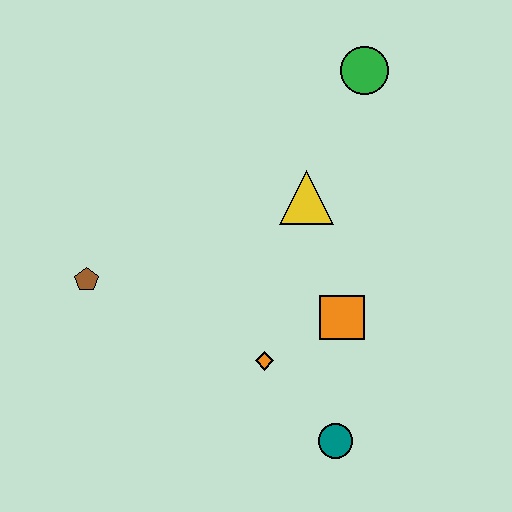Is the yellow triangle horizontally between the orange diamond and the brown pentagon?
No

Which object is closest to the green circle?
The yellow triangle is closest to the green circle.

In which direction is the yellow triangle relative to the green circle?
The yellow triangle is below the green circle.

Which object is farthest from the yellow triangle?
The teal circle is farthest from the yellow triangle.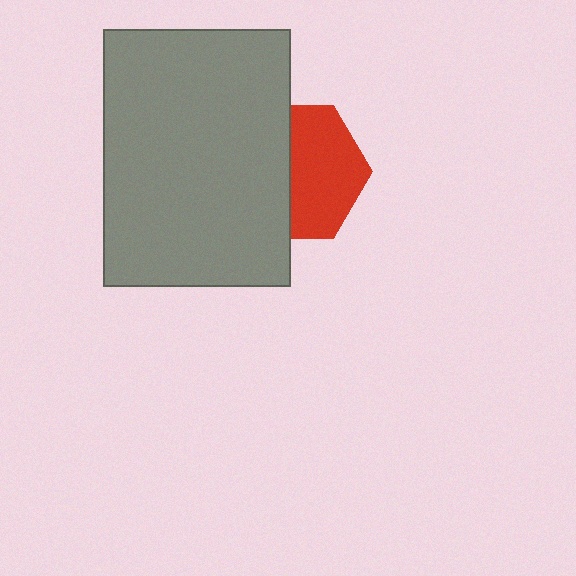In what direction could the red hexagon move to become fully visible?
The red hexagon could move right. That would shift it out from behind the gray rectangle entirely.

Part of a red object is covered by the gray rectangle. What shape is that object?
It is a hexagon.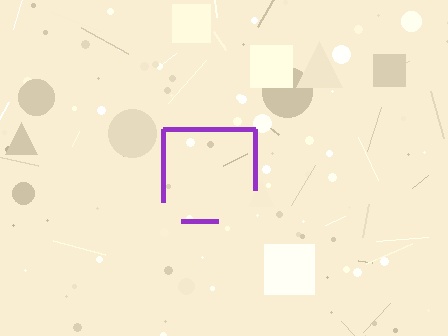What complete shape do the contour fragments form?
The contour fragments form a square.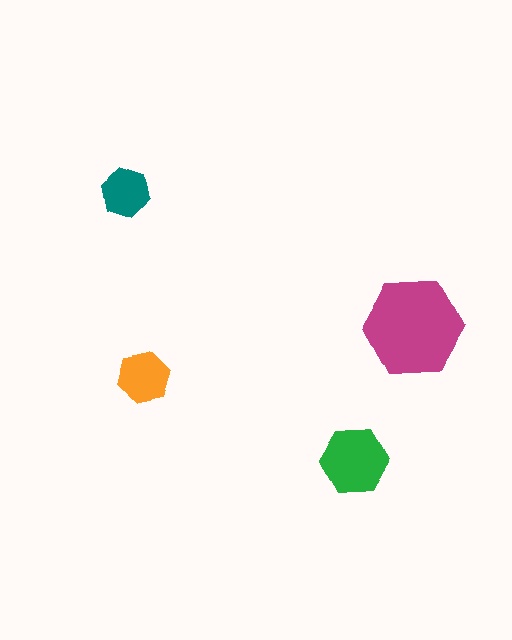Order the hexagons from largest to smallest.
the magenta one, the green one, the orange one, the teal one.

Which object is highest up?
The teal hexagon is topmost.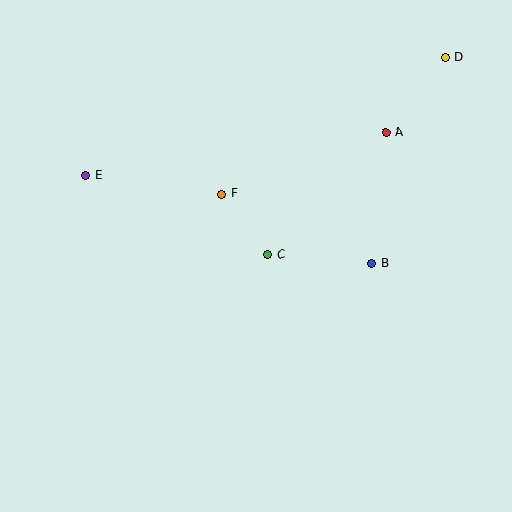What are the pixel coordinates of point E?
Point E is at (86, 176).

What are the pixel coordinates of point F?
Point F is at (221, 194).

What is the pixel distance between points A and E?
The distance between A and E is 303 pixels.